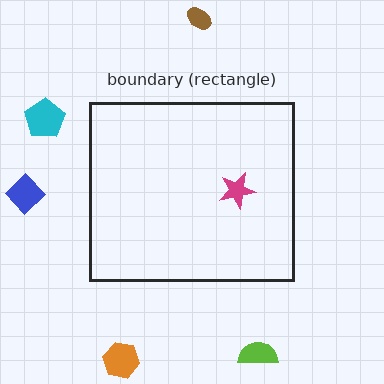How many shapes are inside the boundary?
1 inside, 5 outside.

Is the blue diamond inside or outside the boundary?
Outside.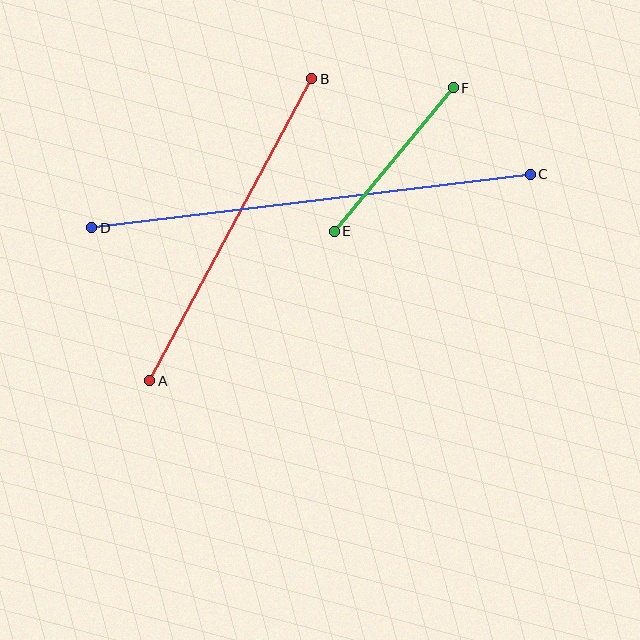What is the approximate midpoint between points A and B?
The midpoint is at approximately (231, 230) pixels.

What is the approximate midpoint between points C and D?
The midpoint is at approximately (311, 201) pixels.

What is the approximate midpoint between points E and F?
The midpoint is at approximately (394, 160) pixels.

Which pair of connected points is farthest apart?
Points C and D are farthest apart.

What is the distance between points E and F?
The distance is approximately 187 pixels.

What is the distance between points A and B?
The distance is approximately 342 pixels.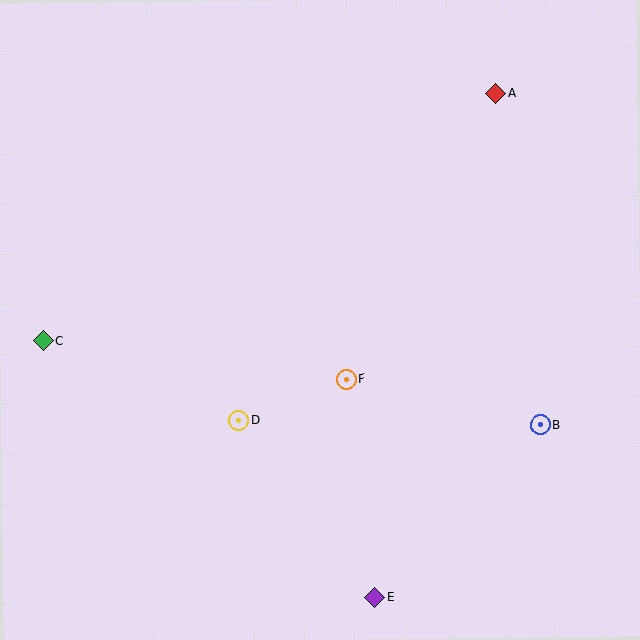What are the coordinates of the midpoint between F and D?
The midpoint between F and D is at (292, 399).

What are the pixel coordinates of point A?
Point A is at (496, 93).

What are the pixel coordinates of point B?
Point B is at (540, 425).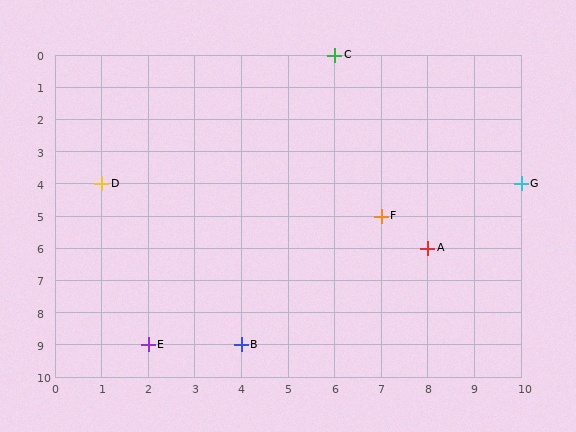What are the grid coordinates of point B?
Point B is at grid coordinates (4, 9).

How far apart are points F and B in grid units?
Points F and B are 3 columns and 4 rows apart (about 5.0 grid units diagonally).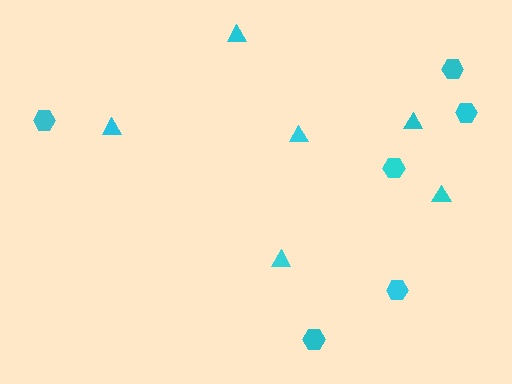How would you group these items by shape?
There are 2 groups: one group of triangles (6) and one group of hexagons (6).